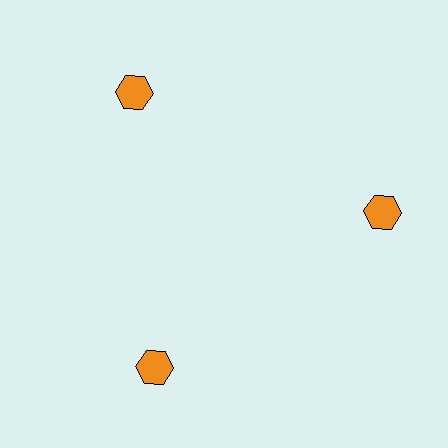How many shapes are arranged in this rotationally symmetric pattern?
There are 3 shapes, arranged in 3 groups of 1.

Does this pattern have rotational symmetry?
Yes, this pattern has 3-fold rotational symmetry. It looks the same after rotating 120 degrees around the center.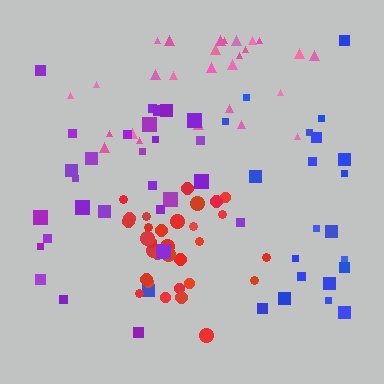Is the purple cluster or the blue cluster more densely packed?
Purple.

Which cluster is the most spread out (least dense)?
Blue.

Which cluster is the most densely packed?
Red.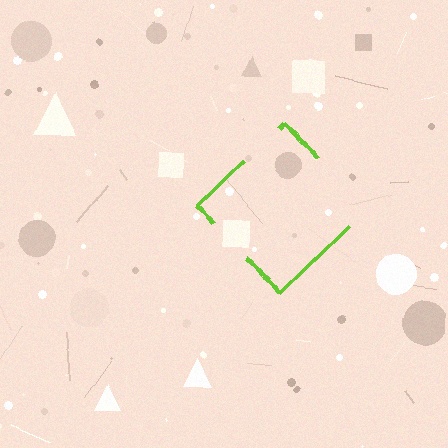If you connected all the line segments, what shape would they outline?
They would outline a diamond.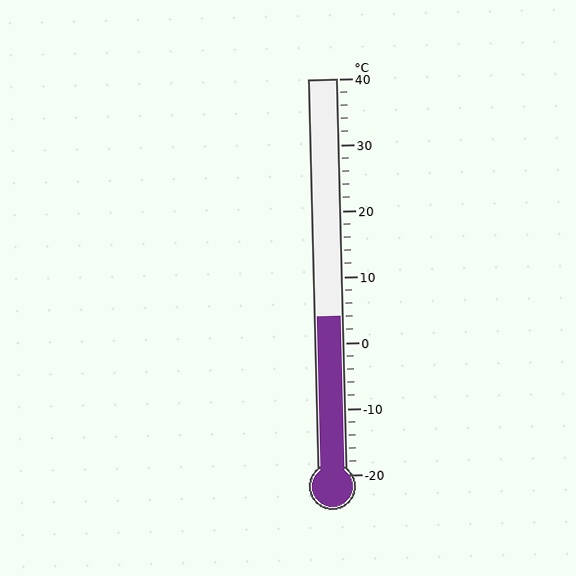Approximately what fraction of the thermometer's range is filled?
The thermometer is filled to approximately 40% of its range.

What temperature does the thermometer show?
The thermometer shows approximately 4°C.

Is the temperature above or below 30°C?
The temperature is below 30°C.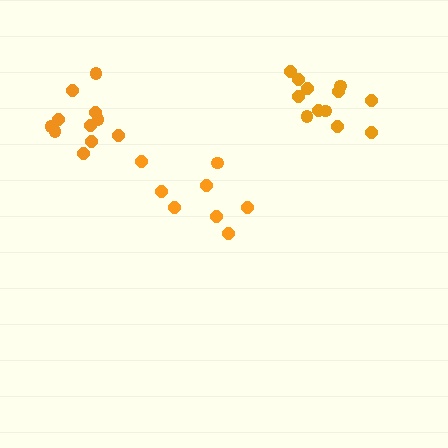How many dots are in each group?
Group 1: 8 dots, Group 2: 11 dots, Group 3: 12 dots (31 total).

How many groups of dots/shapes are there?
There are 3 groups.